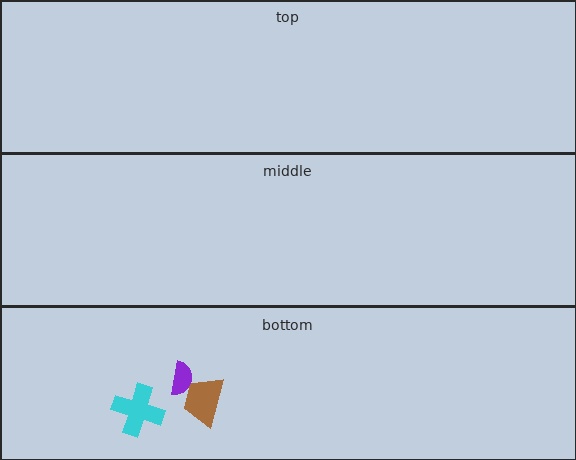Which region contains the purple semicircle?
The bottom region.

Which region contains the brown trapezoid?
The bottom region.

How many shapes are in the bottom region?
3.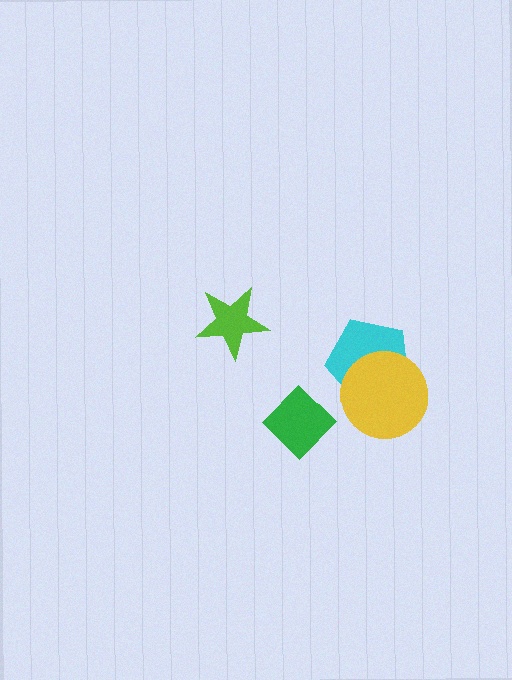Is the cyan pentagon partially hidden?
Yes, it is partially covered by another shape.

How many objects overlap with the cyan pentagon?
1 object overlaps with the cyan pentagon.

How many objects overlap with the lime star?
0 objects overlap with the lime star.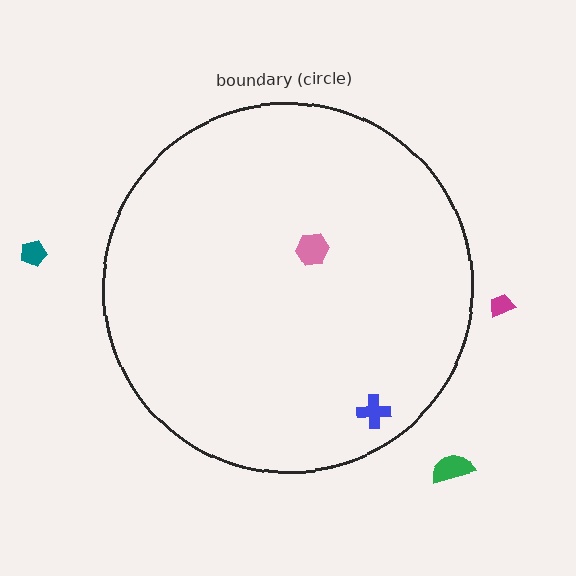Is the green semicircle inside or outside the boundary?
Outside.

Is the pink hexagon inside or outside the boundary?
Inside.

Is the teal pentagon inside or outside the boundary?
Outside.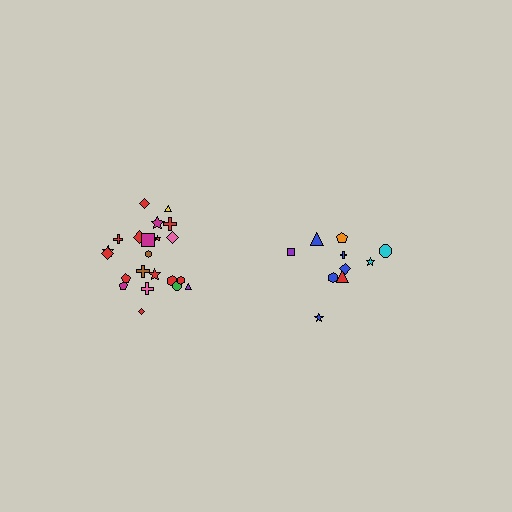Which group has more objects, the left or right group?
The left group.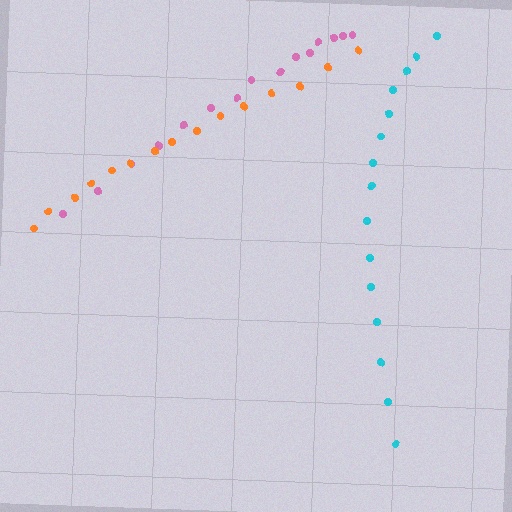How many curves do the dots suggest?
There are 3 distinct paths.